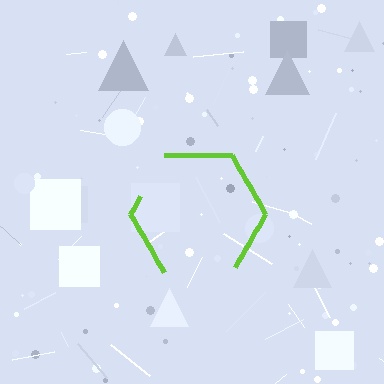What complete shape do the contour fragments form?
The contour fragments form a hexagon.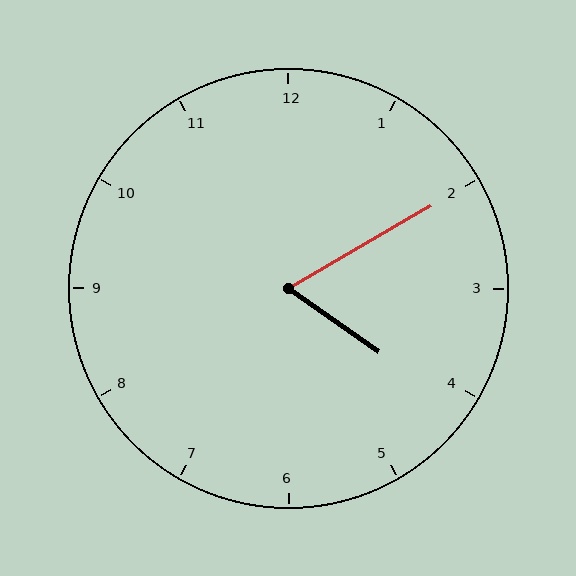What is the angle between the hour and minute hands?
Approximately 65 degrees.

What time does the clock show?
4:10.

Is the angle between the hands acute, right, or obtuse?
It is acute.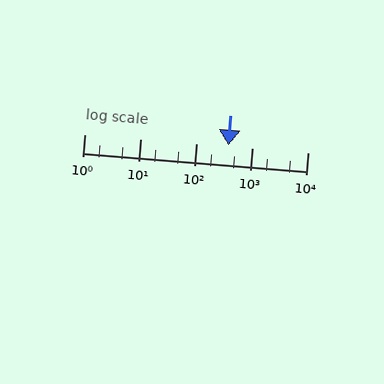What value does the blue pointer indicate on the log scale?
The pointer indicates approximately 380.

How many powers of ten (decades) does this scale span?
The scale spans 4 decades, from 1 to 10000.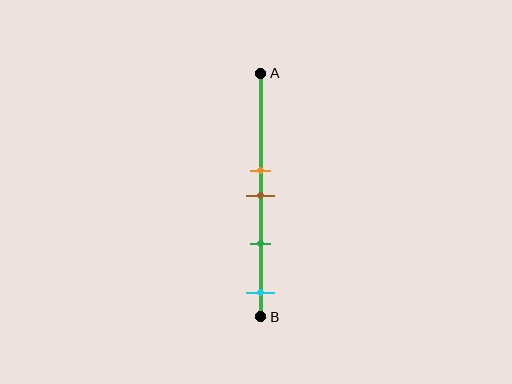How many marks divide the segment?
There are 4 marks dividing the segment.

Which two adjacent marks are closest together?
The orange and brown marks are the closest adjacent pair.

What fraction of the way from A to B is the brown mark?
The brown mark is approximately 50% (0.5) of the way from A to B.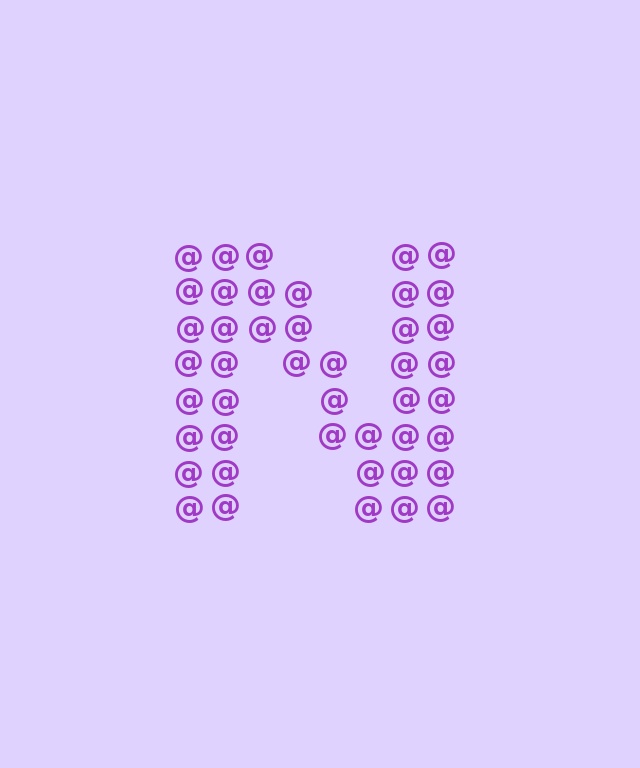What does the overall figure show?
The overall figure shows the letter N.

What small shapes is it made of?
It is made of small at signs.